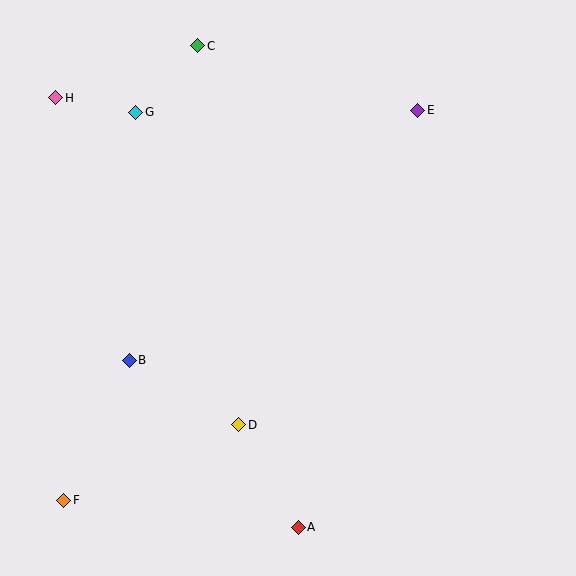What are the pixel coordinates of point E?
Point E is at (418, 110).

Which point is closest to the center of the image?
Point D at (239, 425) is closest to the center.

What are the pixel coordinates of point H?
Point H is at (56, 98).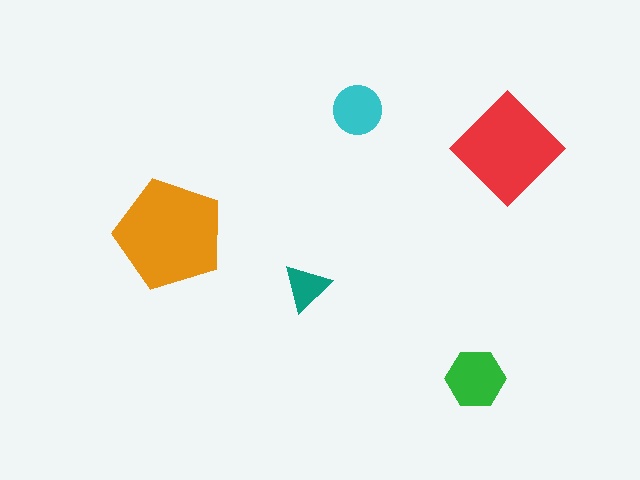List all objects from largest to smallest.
The orange pentagon, the red diamond, the green hexagon, the cyan circle, the teal triangle.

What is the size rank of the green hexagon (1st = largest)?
3rd.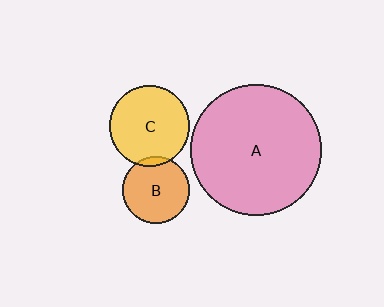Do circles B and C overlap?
Yes.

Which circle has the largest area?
Circle A (pink).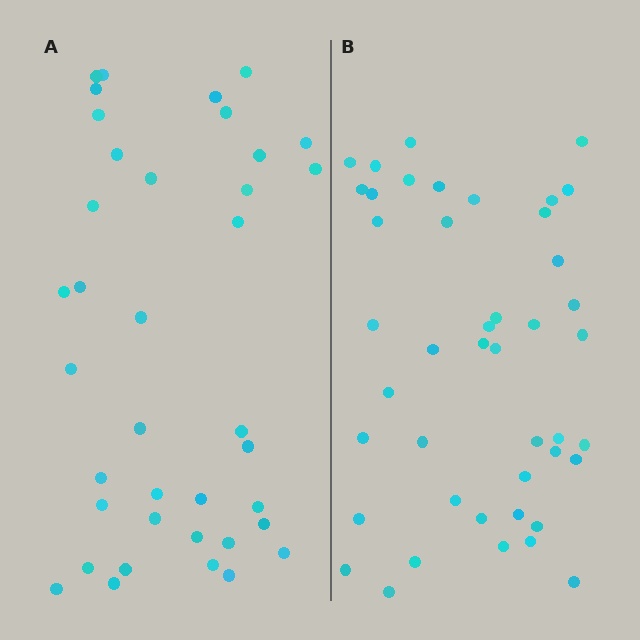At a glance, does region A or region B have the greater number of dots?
Region B (the right region) has more dots.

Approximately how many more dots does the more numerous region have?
Region B has about 6 more dots than region A.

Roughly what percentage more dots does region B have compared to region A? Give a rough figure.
About 15% more.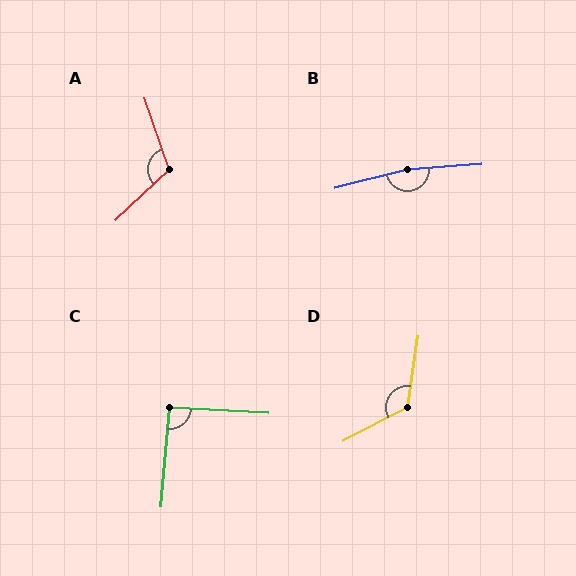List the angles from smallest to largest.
C (91°), A (114°), D (126°), B (170°).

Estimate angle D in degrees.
Approximately 126 degrees.